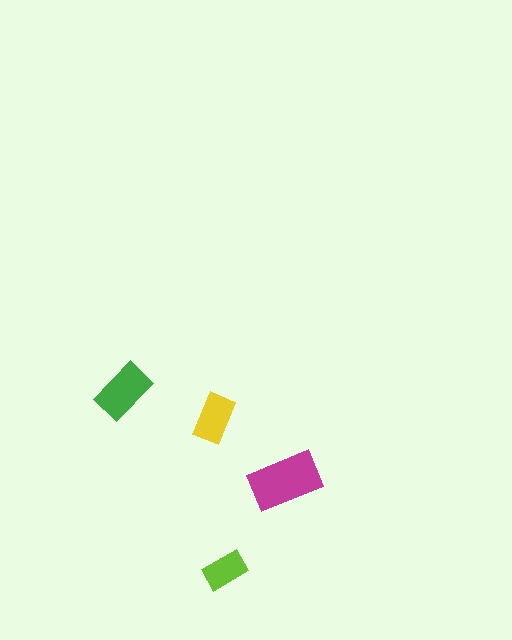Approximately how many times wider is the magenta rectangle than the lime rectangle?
About 1.5 times wider.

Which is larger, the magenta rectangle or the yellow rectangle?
The magenta one.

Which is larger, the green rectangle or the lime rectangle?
The green one.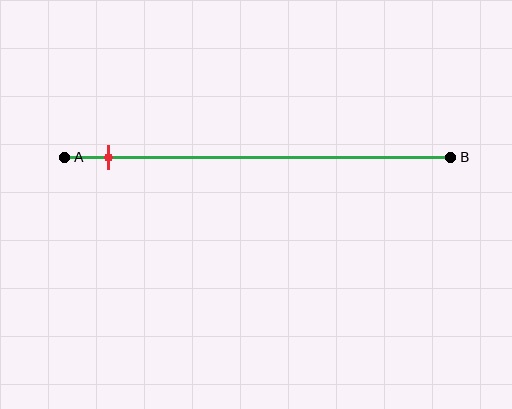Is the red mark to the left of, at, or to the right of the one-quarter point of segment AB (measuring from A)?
The red mark is to the left of the one-quarter point of segment AB.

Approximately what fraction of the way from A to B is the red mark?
The red mark is approximately 10% of the way from A to B.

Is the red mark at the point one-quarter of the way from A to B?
No, the mark is at about 10% from A, not at the 25% one-quarter point.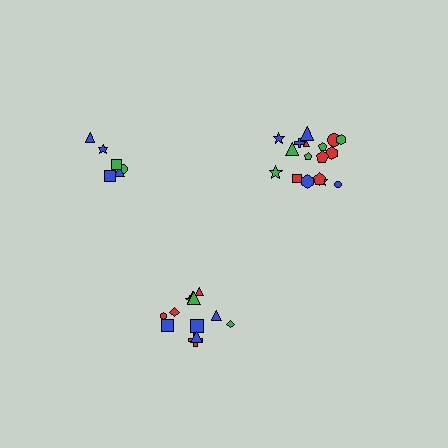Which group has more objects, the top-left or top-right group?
The top-right group.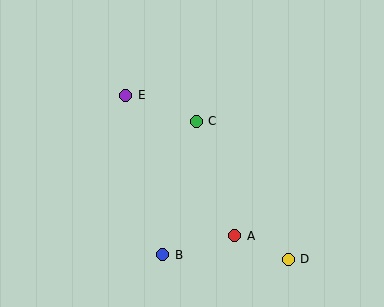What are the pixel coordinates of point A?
Point A is at (235, 236).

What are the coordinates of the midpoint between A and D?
The midpoint between A and D is at (261, 248).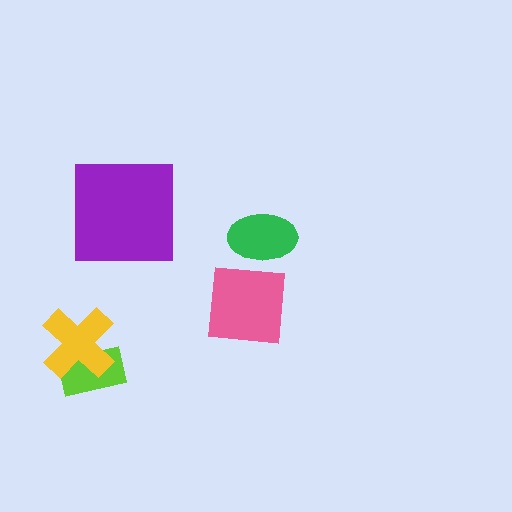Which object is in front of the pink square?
The green ellipse is in front of the pink square.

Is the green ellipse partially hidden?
No, no other shape covers it.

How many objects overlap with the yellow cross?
1 object overlaps with the yellow cross.